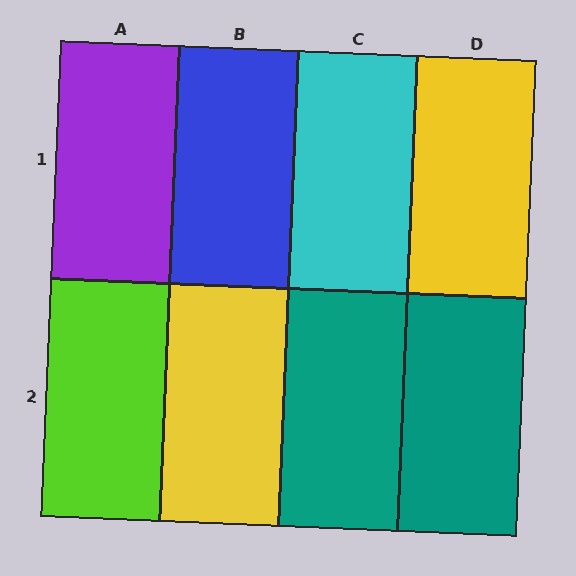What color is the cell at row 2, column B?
Yellow.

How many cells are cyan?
1 cell is cyan.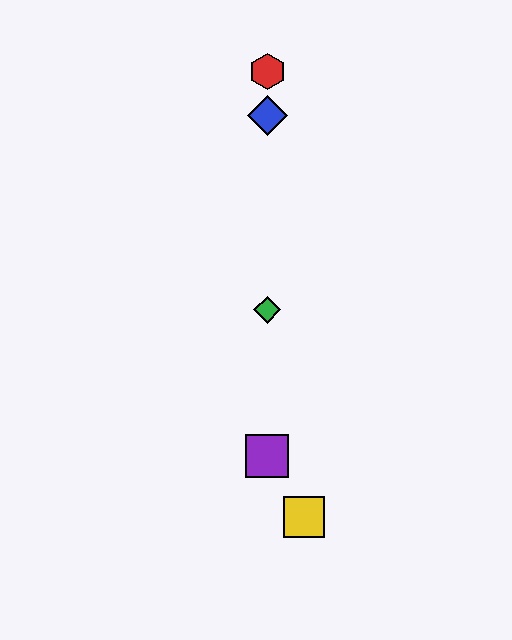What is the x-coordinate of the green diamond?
The green diamond is at x≈267.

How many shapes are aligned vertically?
4 shapes (the red hexagon, the blue diamond, the green diamond, the purple square) are aligned vertically.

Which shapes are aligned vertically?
The red hexagon, the blue diamond, the green diamond, the purple square are aligned vertically.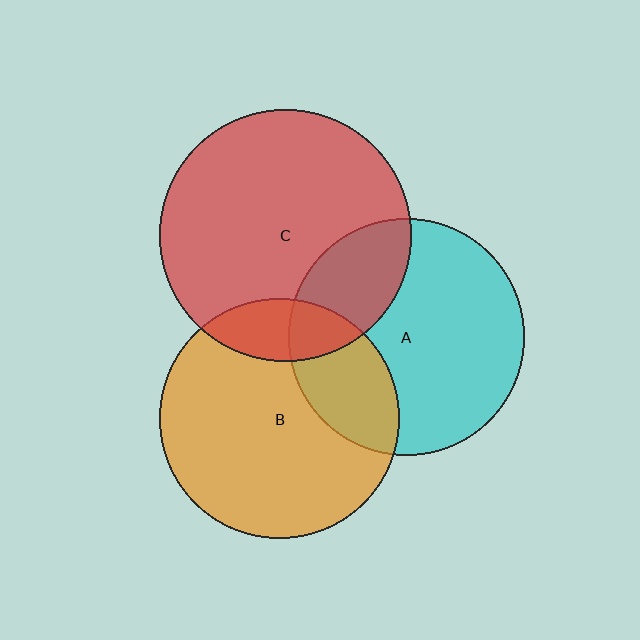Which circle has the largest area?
Circle C (red).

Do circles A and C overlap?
Yes.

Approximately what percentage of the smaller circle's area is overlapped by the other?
Approximately 25%.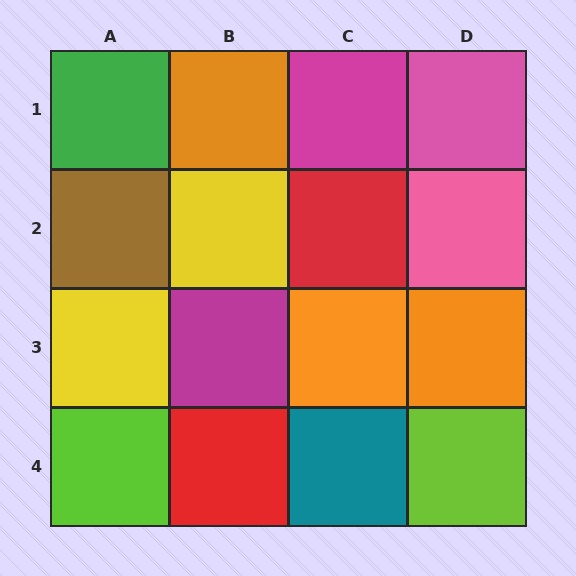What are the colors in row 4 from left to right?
Lime, red, teal, lime.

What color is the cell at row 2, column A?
Brown.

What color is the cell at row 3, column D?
Orange.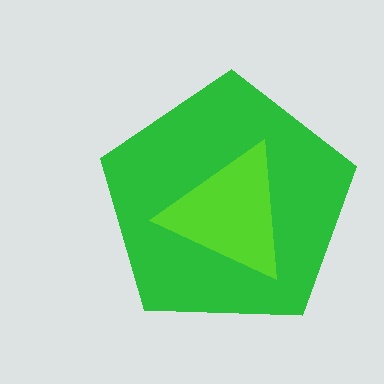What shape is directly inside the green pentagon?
The lime triangle.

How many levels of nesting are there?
2.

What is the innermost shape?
The lime triangle.